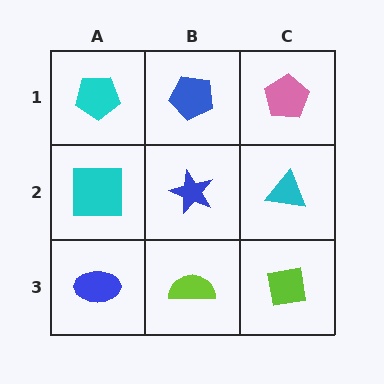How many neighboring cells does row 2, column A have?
3.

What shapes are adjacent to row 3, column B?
A blue star (row 2, column B), a blue ellipse (row 3, column A), a lime square (row 3, column C).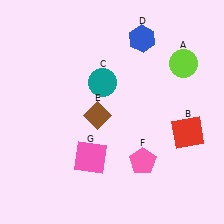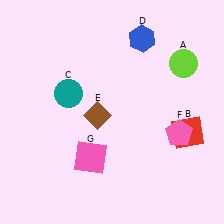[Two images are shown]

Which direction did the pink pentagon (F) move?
The pink pentagon (F) moved right.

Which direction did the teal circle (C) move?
The teal circle (C) moved left.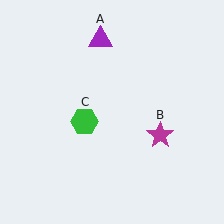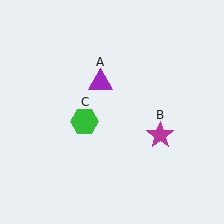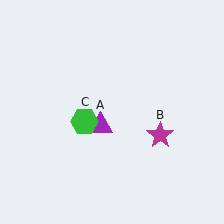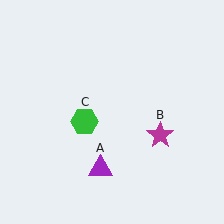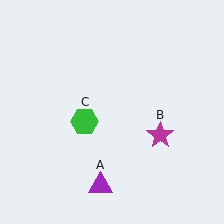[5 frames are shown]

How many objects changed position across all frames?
1 object changed position: purple triangle (object A).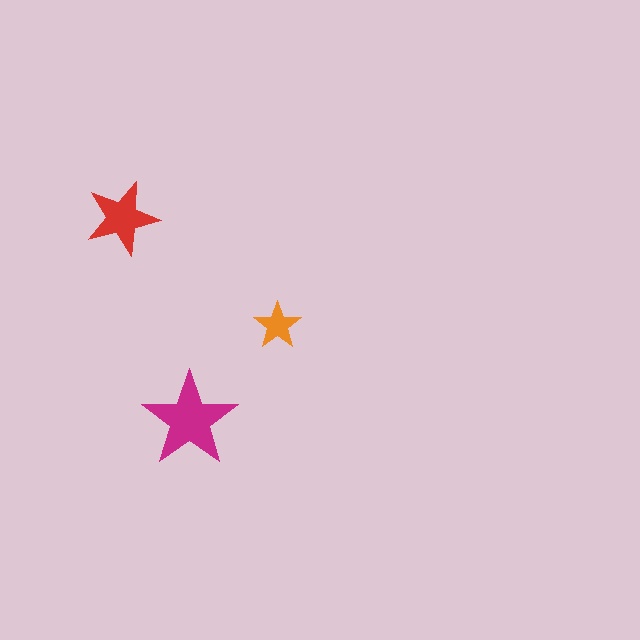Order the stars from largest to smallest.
the magenta one, the red one, the orange one.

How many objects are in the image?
There are 3 objects in the image.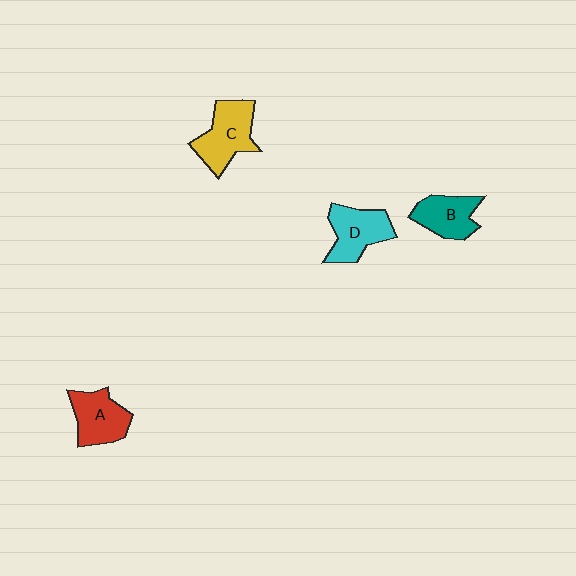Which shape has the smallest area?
Shape B (teal).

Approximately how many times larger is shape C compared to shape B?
Approximately 1.3 times.